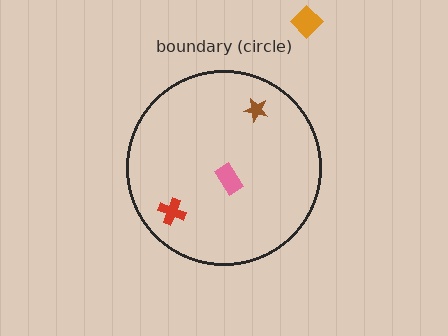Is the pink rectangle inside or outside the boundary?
Inside.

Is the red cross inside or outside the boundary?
Inside.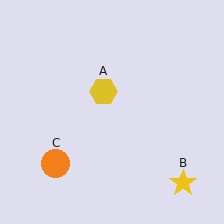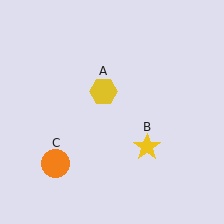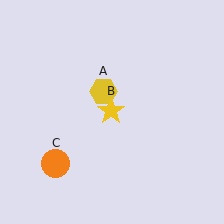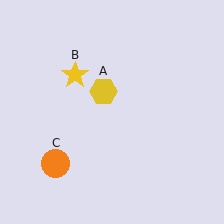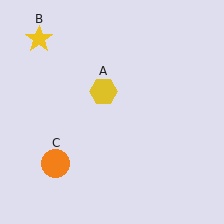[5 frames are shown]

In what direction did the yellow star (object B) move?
The yellow star (object B) moved up and to the left.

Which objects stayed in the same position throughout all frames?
Yellow hexagon (object A) and orange circle (object C) remained stationary.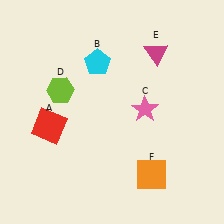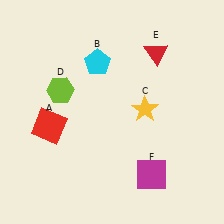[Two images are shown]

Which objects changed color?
C changed from pink to yellow. E changed from magenta to red. F changed from orange to magenta.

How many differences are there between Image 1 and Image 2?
There are 3 differences between the two images.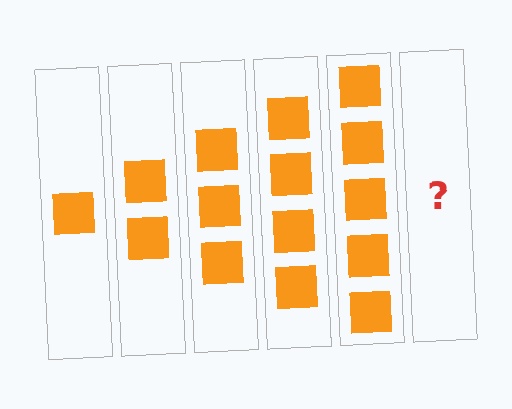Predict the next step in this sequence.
The next step is 6 squares.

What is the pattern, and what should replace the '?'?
The pattern is that each step adds one more square. The '?' should be 6 squares.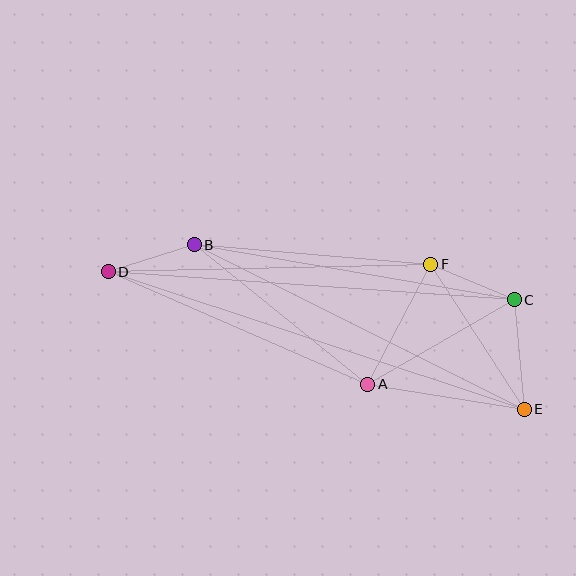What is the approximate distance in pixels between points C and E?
The distance between C and E is approximately 110 pixels.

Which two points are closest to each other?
Points B and D are closest to each other.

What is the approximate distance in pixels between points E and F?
The distance between E and F is approximately 173 pixels.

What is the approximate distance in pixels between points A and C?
The distance between A and C is approximately 169 pixels.